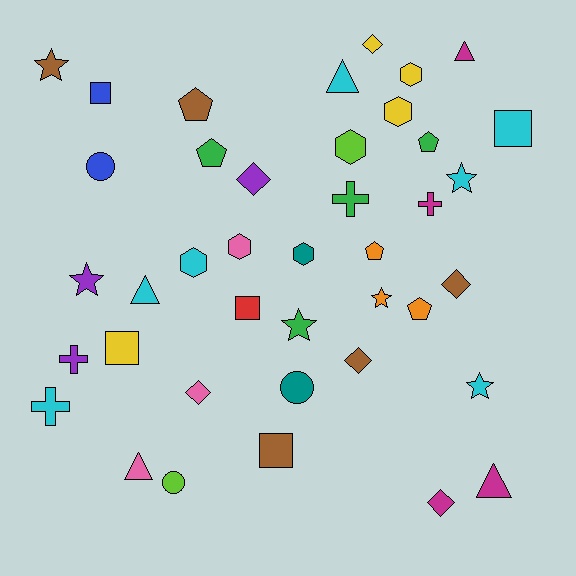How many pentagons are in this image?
There are 5 pentagons.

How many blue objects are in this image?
There are 2 blue objects.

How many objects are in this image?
There are 40 objects.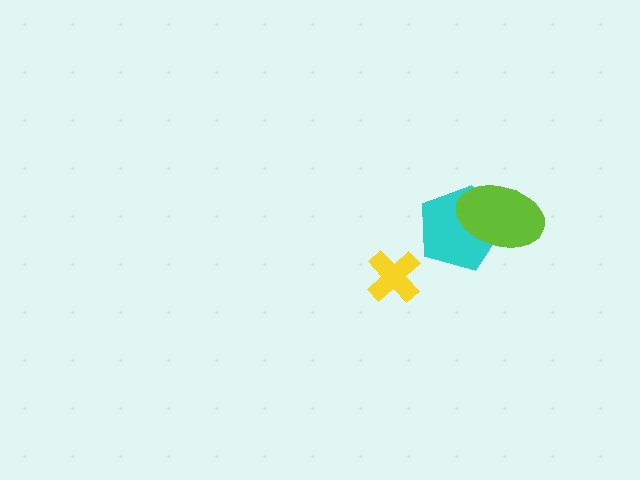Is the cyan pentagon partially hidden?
Yes, it is partially covered by another shape.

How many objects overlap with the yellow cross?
0 objects overlap with the yellow cross.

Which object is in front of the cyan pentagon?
The lime ellipse is in front of the cyan pentagon.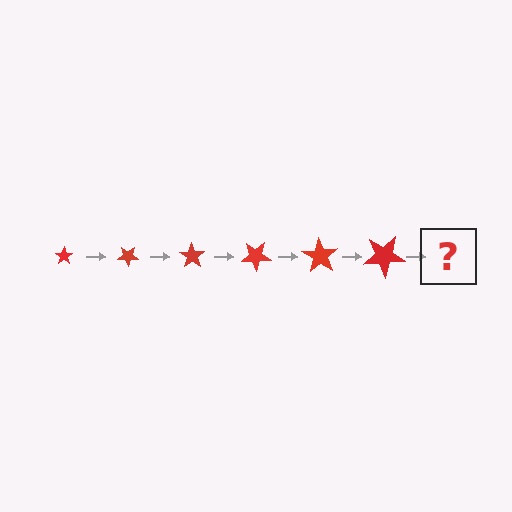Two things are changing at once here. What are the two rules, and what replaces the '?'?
The two rules are that the star grows larger each step and it rotates 35 degrees each step. The '?' should be a star, larger than the previous one and rotated 210 degrees from the start.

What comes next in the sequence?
The next element should be a star, larger than the previous one and rotated 210 degrees from the start.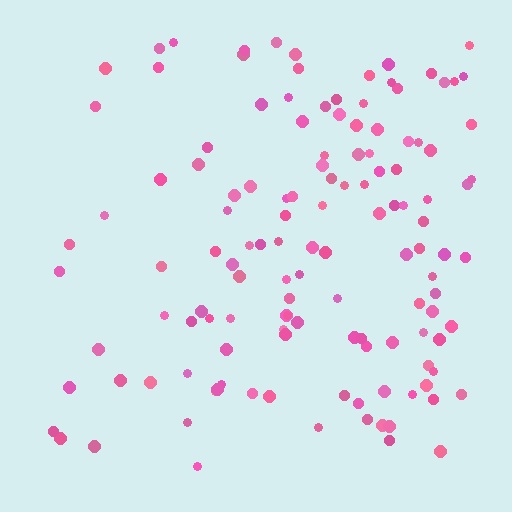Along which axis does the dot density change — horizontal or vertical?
Horizontal.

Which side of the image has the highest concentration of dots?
The right.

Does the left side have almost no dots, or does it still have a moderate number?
Still a moderate number, just noticeably fewer than the right.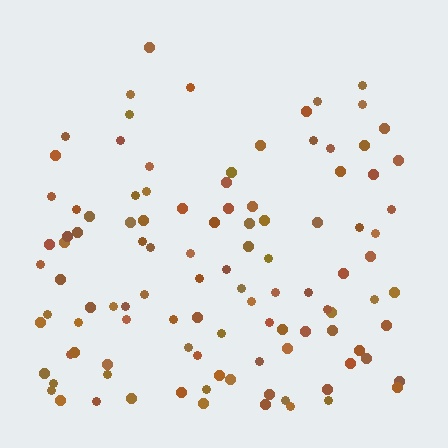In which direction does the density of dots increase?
From top to bottom, with the bottom side densest.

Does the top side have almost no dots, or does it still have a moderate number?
Still a moderate number, just noticeably fewer than the bottom.